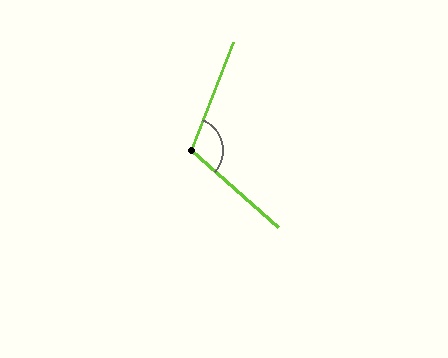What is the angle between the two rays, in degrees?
Approximately 110 degrees.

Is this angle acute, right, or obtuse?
It is obtuse.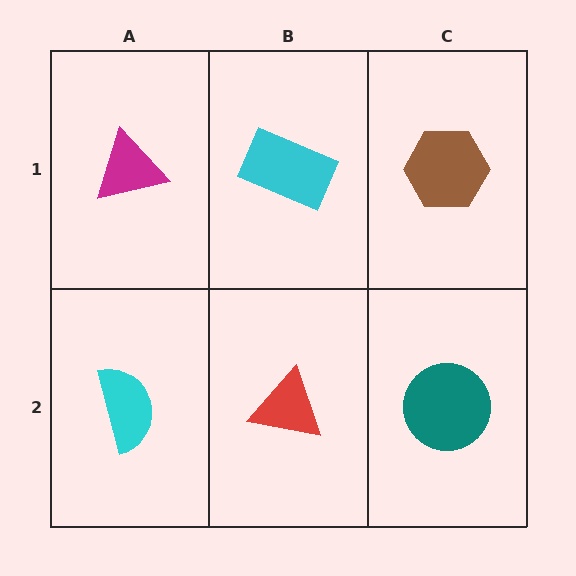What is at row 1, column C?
A brown hexagon.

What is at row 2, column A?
A cyan semicircle.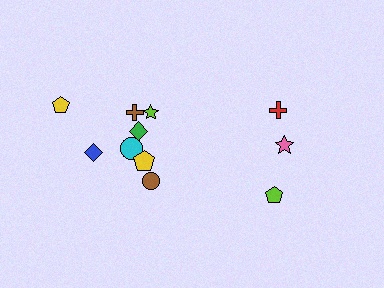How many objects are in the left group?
There are 8 objects.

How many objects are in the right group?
There are 3 objects.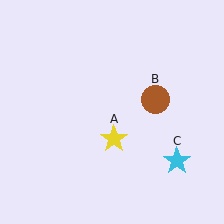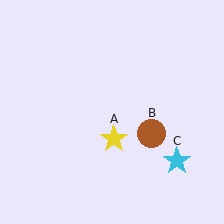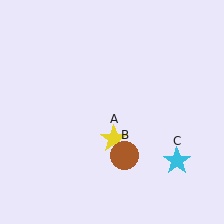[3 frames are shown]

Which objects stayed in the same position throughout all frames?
Yellow star (object A) and cyan star (object C) remained stationary.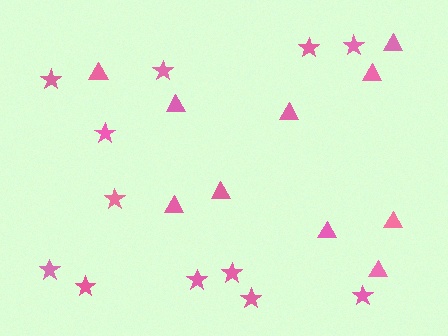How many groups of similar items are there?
There are 2 groups: one group of triangles (10) and one group of stars (12).